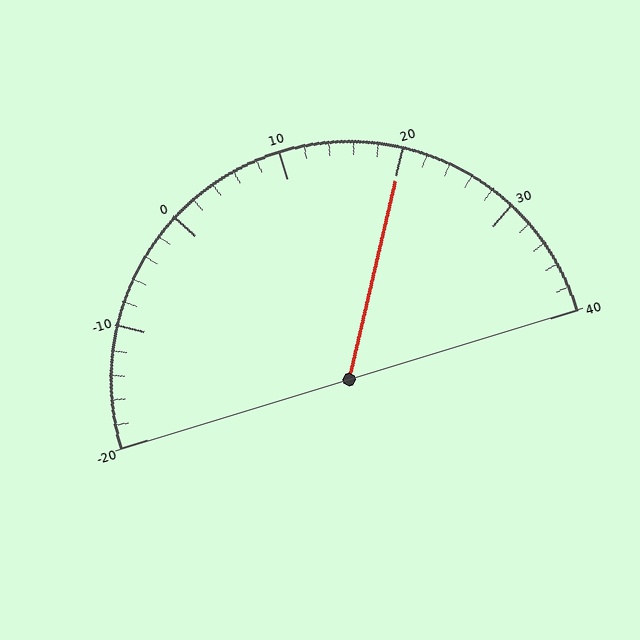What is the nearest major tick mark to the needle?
The nearest major tick mark is 20.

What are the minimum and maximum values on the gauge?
The gauge ranges from -20 to 40.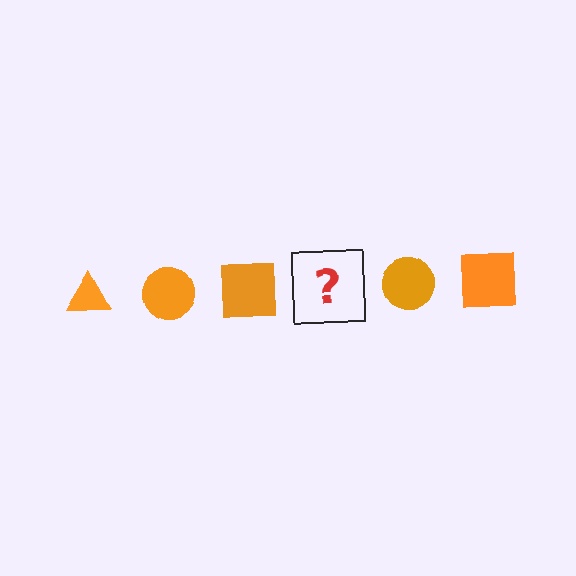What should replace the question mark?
The question mark should be replaced with an orange triangle.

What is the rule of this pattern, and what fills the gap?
The rule is that the pattern cycles through triangle, circle, square shapes in orange. The gap should be filled with an orange triangle.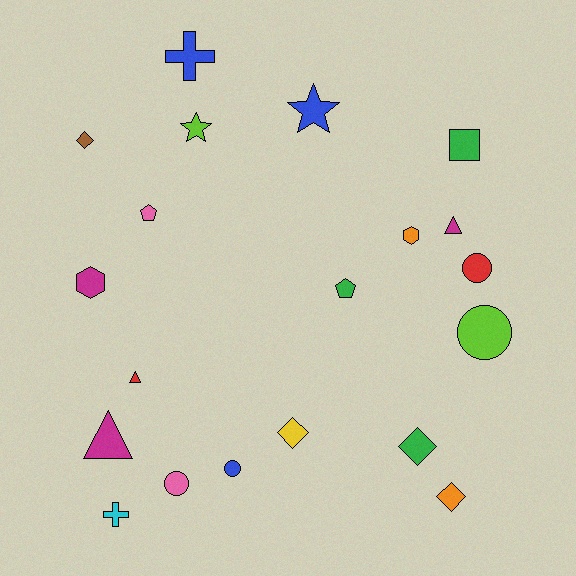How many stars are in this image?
There are 2 stars.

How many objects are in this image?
There are 20 objects.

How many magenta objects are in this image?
There are 3 magenta objects.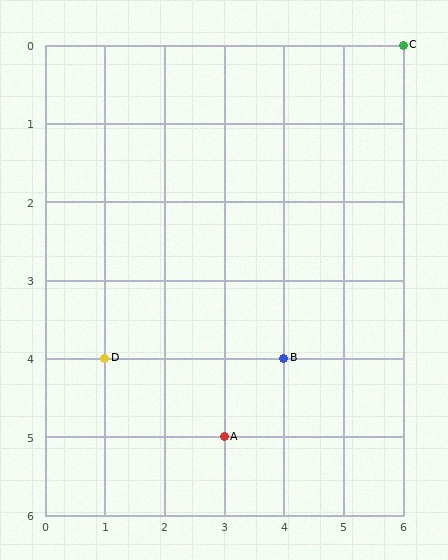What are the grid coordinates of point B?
Point B is at grid coordinates (4, 4).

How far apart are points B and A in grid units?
Points B and A are 1 column and 1 row apart (about 1.4 grid units diagonally).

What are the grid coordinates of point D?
Point D is at grid coordinates (1, 4).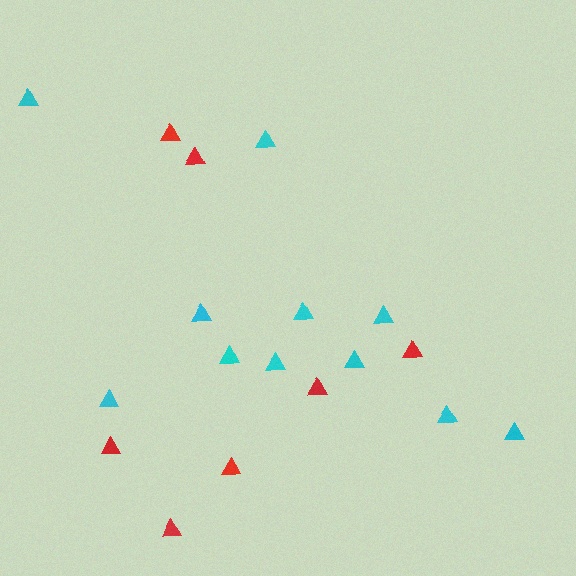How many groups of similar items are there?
There are 2 groups: one group of cyan triangles (11) and one group of red triangles (7).